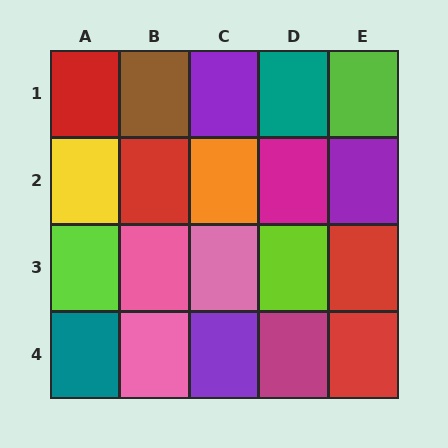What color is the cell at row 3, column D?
Lime.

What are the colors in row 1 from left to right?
Red, brown, purple, teal, lime.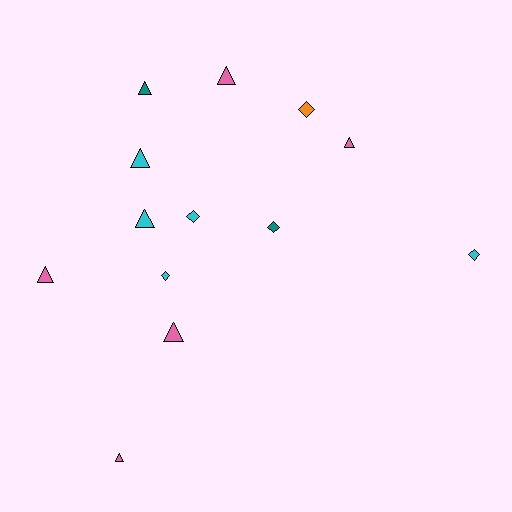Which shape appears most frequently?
Triangle, with 8 objects.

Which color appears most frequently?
Pink, with 5 objects.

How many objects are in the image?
There are 13 objects.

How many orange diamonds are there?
There is 1 orange diamond.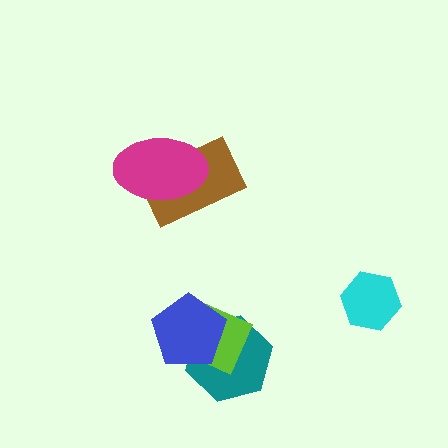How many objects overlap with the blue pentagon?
2 objects overlap with the blue pentagon.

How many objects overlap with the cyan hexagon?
0 objects overlap with the cyan hexagon.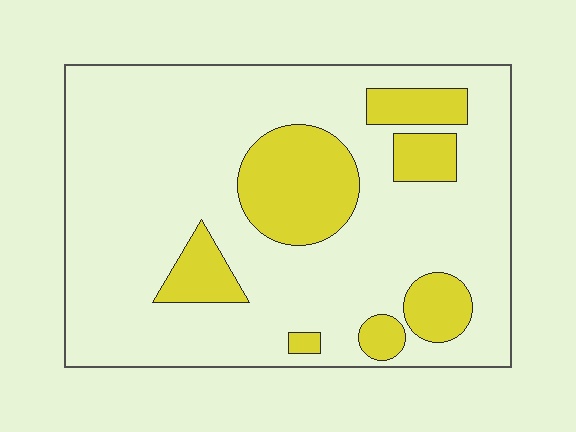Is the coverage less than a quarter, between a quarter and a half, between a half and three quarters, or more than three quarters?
Less than a quarter.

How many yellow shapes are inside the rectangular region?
7.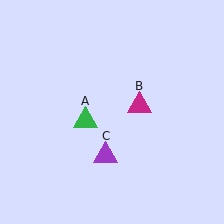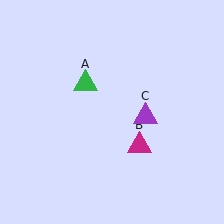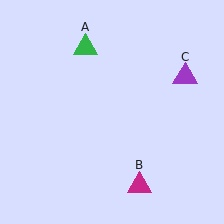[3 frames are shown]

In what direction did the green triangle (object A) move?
The green triangle (object A) moved up.